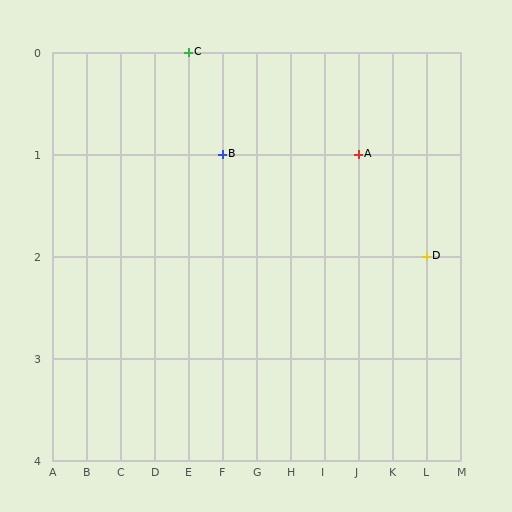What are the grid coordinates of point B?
Point B is at grid coordinates (F, 1).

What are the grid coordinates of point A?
Point A is at grid coordinates (J, 1).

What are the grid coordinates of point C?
Point C is at grid coordinates (E, 0).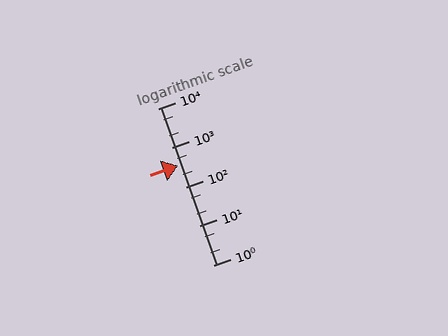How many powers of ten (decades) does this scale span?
The scale spans 4 decades, from 1 to 10000.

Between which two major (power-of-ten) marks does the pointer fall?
The pointer is between 100 and 1000.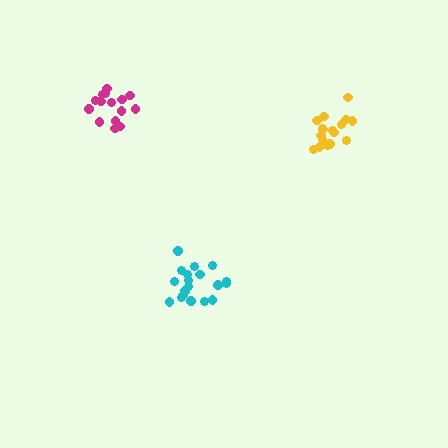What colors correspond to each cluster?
The clusters are colored: cyan, yellow, magenta.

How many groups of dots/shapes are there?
There are 3 groups.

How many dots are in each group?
Group 1: 19 dots, Group 2: 17 dots, Group 3: 15 dots (51 total).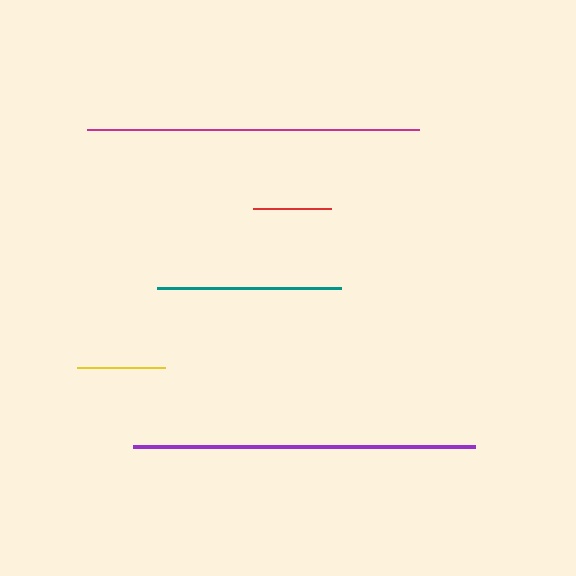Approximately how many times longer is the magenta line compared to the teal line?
The magenta line is approximately 1.8 times the length of the teal line.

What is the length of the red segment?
The red segment is approximately 78 pixels long.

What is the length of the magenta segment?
The magenta segment is approximately 332 pixels long.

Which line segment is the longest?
The purple line is the longest at approximately 342 pixels.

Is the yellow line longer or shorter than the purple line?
The purple line is longer than the yellow line.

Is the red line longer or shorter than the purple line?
The purple line is longer than the red line.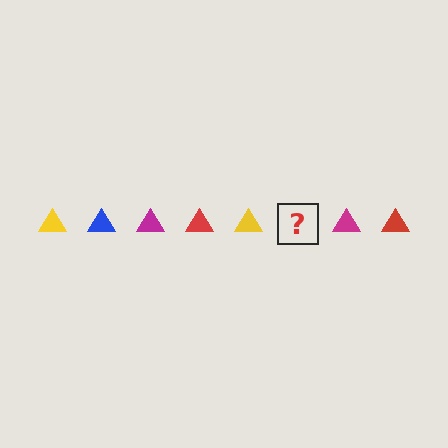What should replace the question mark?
The question mark should be replaced with a blue triangle.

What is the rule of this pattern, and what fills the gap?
The rule is that the pattern cycles through yellow, blue, magenta, red triangles. The gap should be filled with a blue triangle.